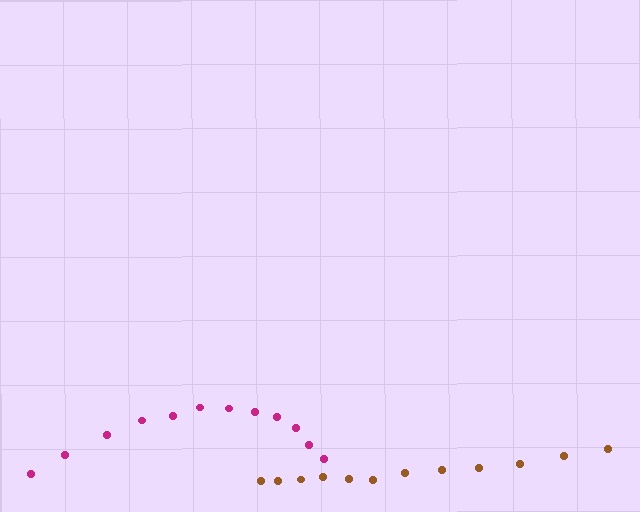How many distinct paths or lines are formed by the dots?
There are 2 distinct paths.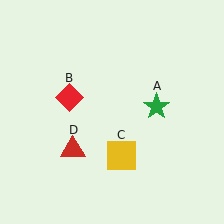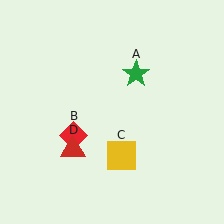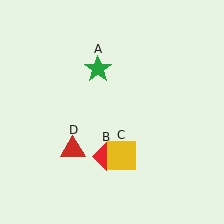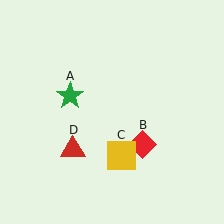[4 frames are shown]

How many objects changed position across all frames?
2 objects changed position: green star (object A), red diamond (object B).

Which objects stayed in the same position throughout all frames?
Yellow square (object C) and red triangle (object D) remained stationary.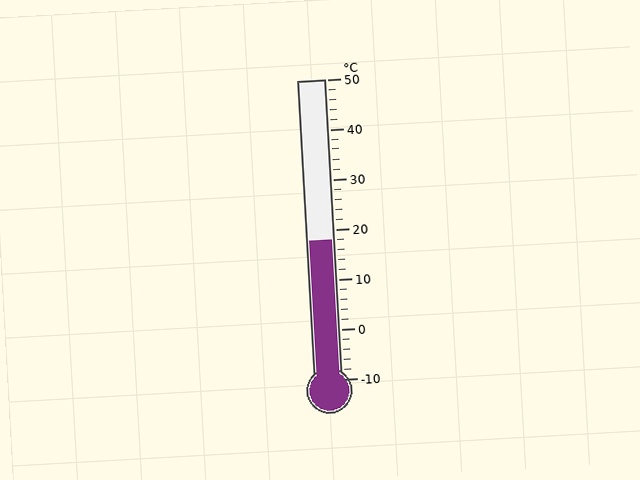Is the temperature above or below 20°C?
The temperature is below 20°C.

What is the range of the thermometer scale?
The thermometer scale ranges from -10°C to 50°C.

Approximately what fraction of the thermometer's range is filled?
The thermometer is filled to approximately 45% of its range.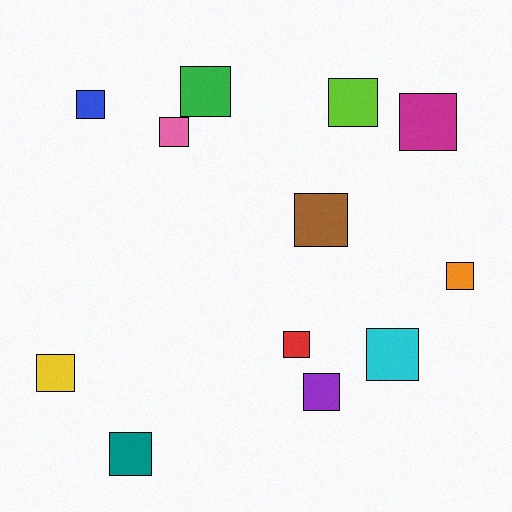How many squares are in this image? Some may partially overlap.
There are 12 squares.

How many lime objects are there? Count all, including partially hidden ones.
There is 1 lime object.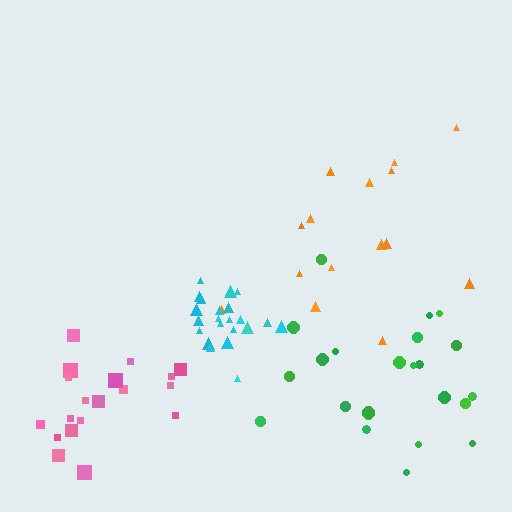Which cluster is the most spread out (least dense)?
Orange.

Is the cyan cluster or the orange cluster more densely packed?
Cyan.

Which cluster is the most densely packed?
Cyan.